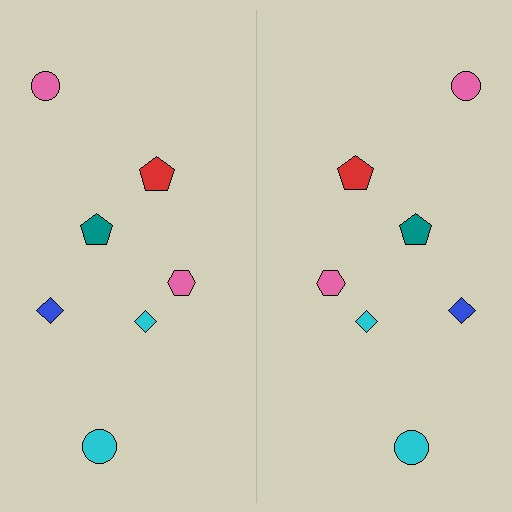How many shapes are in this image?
There are 14 shapes in this image.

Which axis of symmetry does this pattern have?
The pattern has a vertical axis of symmetry running through the center of the image.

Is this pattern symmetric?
Yes, this pattern has bilateral (reflection) symmetry.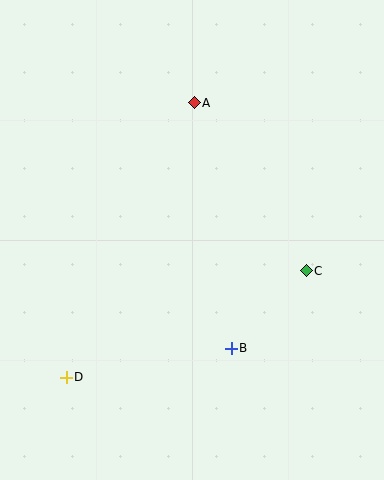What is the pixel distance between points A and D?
The distance between A and D is 303 pixels.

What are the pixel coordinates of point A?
Point A is at (194, 103).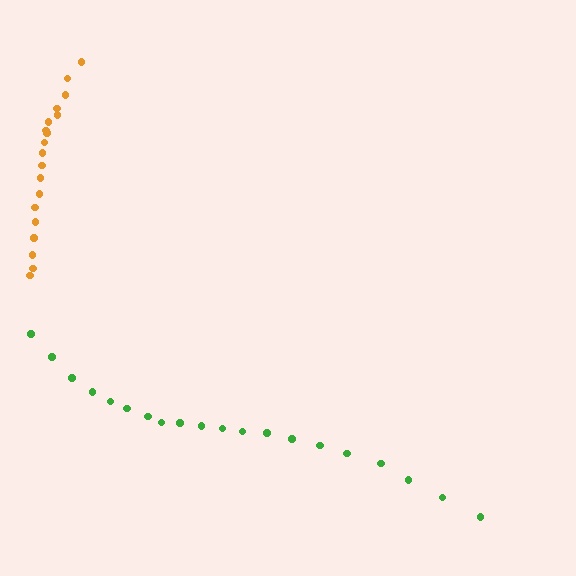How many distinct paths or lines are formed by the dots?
There are 2 distinct paths.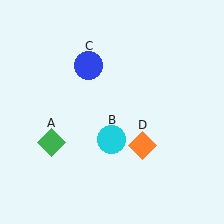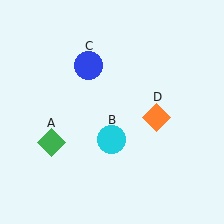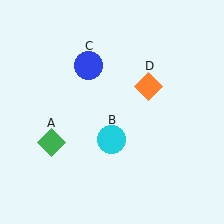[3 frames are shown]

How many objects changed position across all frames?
1 object changed position: orange diamond (object D).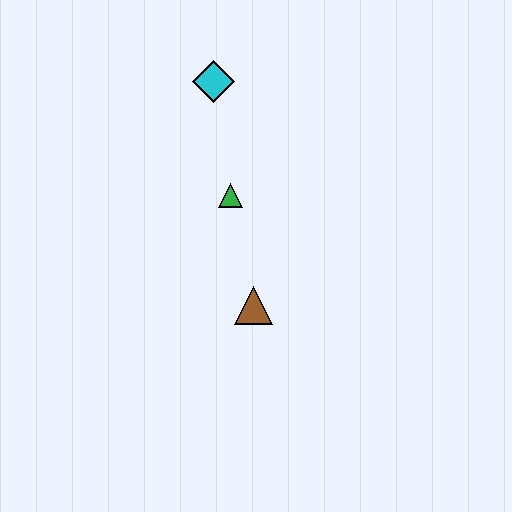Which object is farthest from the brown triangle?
The cyan diamond is farthest from the brown triangle.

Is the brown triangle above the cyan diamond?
No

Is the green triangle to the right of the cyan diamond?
Yes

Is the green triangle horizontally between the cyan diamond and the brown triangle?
Yes